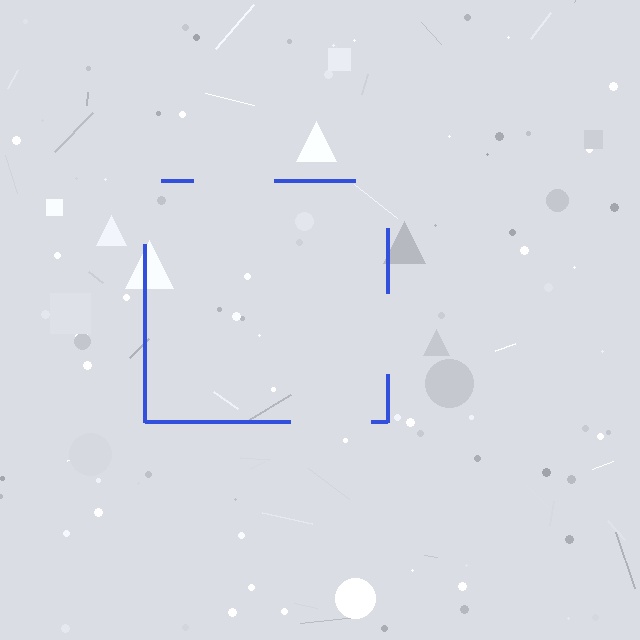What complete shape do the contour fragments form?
The contour fragments form a square.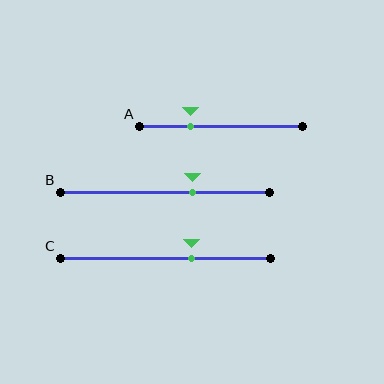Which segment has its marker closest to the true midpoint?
Segment C has its marker closest to the true midpoint.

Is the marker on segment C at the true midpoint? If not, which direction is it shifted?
No, the marker on segment C is shifted to the right by about 13% of the segment length.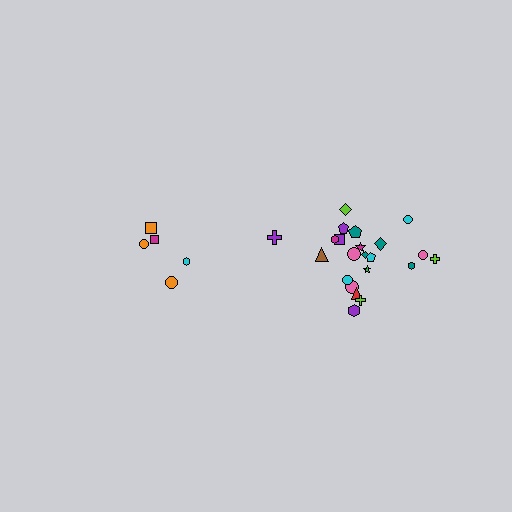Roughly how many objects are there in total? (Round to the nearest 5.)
Roughly 25 objects in total.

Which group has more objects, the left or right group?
The right group.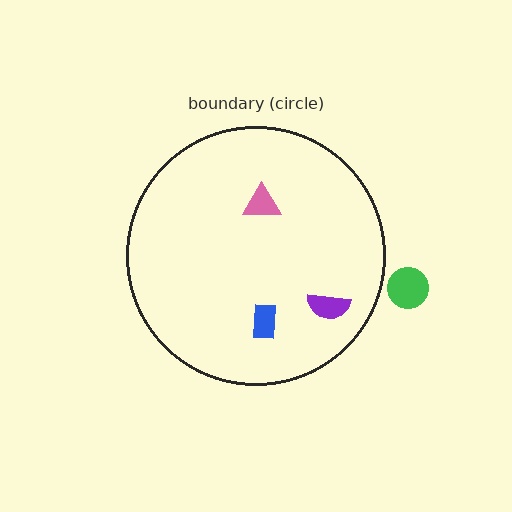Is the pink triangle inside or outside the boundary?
Inside.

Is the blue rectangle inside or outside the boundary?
Inside.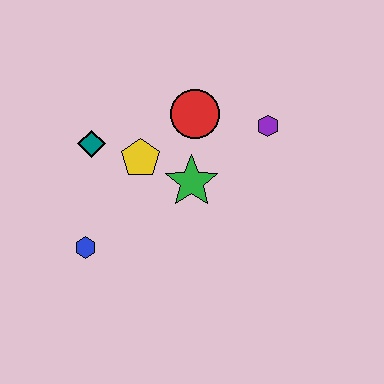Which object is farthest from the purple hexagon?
The blue hexagon is farthest from the purple hexagon.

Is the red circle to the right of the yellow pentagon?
Yes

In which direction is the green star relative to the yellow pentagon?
The green star is to the right of the yellow pentagon.